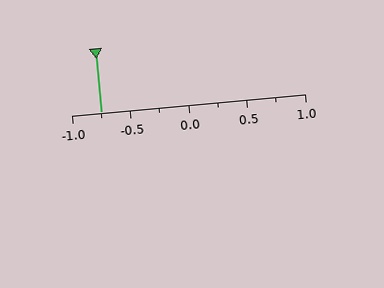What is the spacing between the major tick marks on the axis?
The major ticks are spaced 0.5 apart.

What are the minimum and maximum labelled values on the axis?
The axis runs from -1.0 to 1.0.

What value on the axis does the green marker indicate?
The marker indicates approximately -0.75.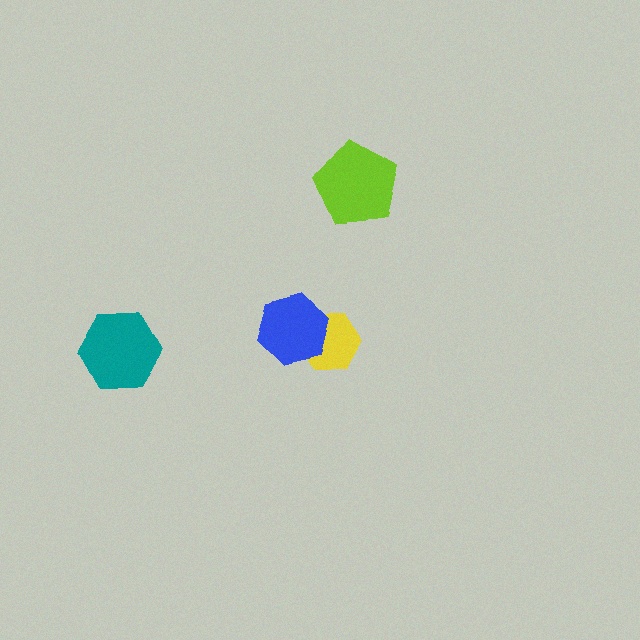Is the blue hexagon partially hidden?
No, no other shape covers it.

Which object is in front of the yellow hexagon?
The blue hexagon is in front of the yellow hexagon.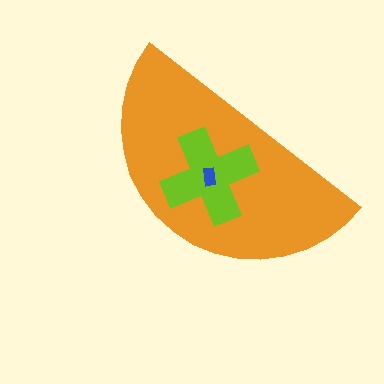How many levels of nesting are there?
3.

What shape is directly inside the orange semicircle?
The lime cross.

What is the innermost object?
The blue rectangle.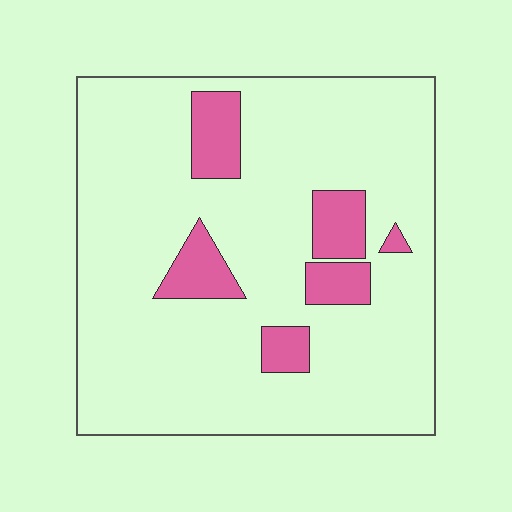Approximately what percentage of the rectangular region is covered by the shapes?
Approximately 15%.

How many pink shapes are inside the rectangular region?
6.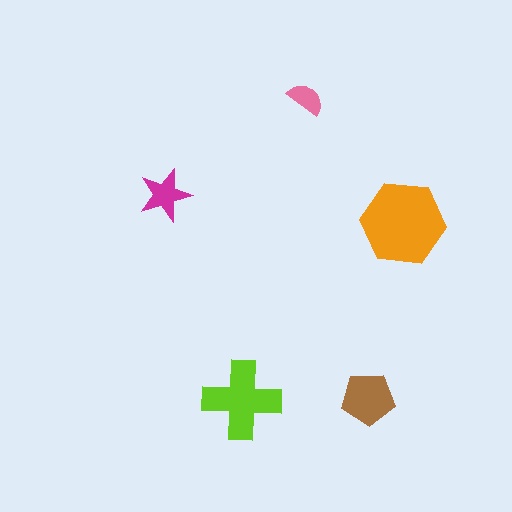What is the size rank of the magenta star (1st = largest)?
4th.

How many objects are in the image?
There are 5 objects in the image.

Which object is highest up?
The pink semicircle is topmost.